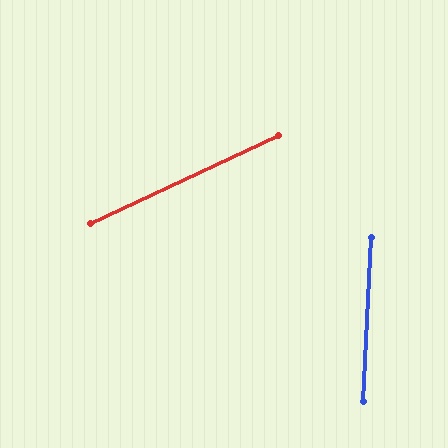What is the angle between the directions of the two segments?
Approximately 62 degrees.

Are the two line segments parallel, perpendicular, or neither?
Neither parallel nor perpendicular — they differ by about 62°.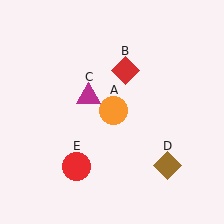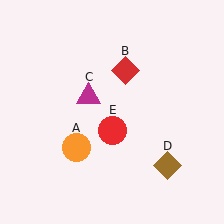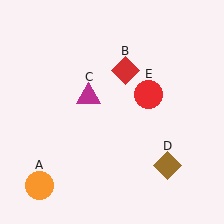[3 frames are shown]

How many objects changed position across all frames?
2 objects changed position: orange circle (object A), red circle (object E).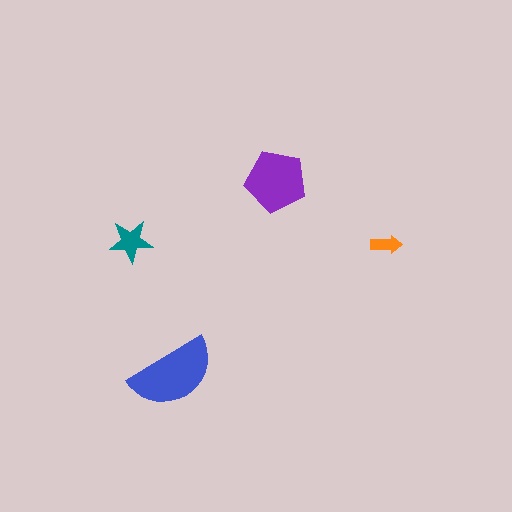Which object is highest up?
The purple pentagon is topmost.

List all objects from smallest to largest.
The orange arrow, the teal star, the purple pentagon, the blue semicircle.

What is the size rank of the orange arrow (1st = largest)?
4th.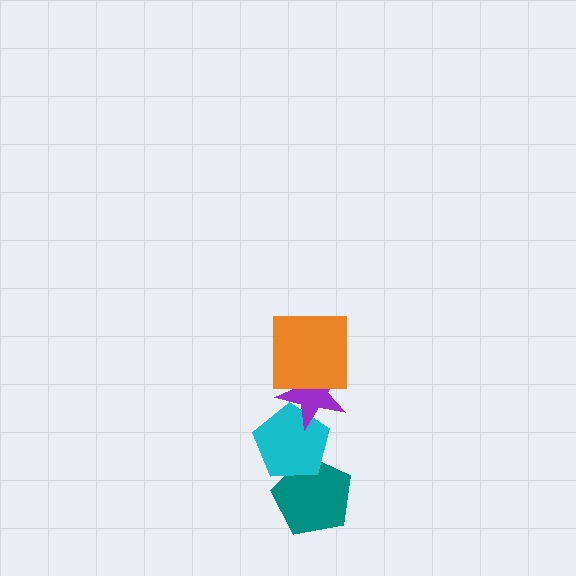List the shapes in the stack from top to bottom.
From top to bottom: the orange square, the purple star, the cyan pentagon, the teal pentagon.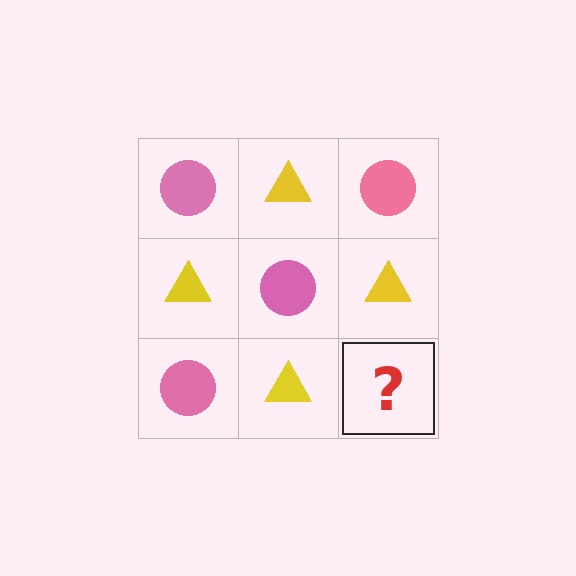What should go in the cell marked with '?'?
The missing cell should contain a pink circle.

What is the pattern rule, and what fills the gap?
The rule is that it alternates pink circle and yellow triangle in a checkerboard pattern. The gap should be filled with a pink circle.